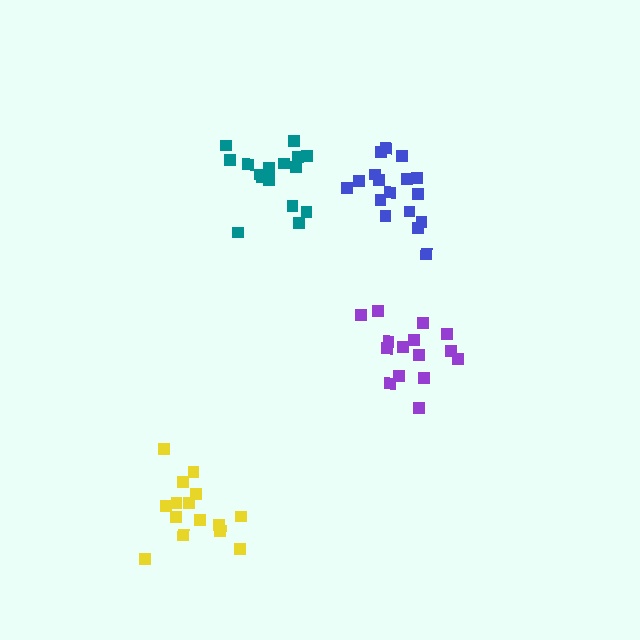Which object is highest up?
The teal cluster is topmost.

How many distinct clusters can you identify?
There are 4 distinct clusters.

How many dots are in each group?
Group 1: 15 dots, Group 2: 17 dots, Group 3: 15 dots, Group 4: 16 dots (63 total).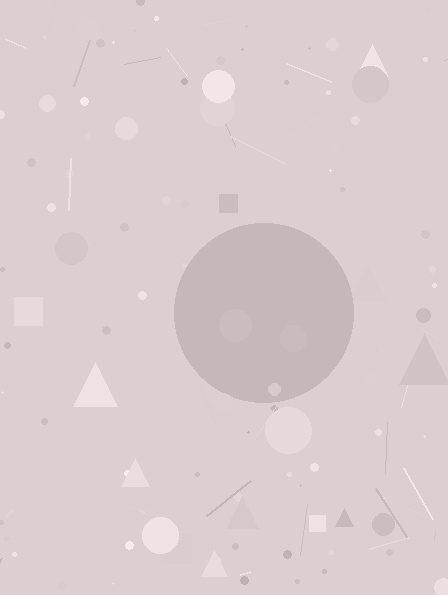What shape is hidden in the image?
A circle is hidden in the image.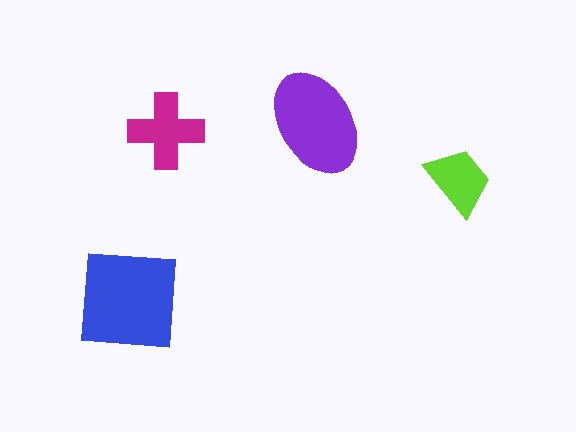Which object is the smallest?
The lime trapezoid.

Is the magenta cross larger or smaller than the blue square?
Smaller.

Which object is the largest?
The blue square.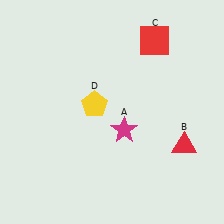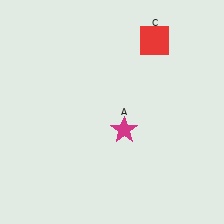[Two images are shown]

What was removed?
The red triangle (B), the yellow pentagon (D) were removed in Image 2.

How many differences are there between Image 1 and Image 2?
There are 2 differences between the two images.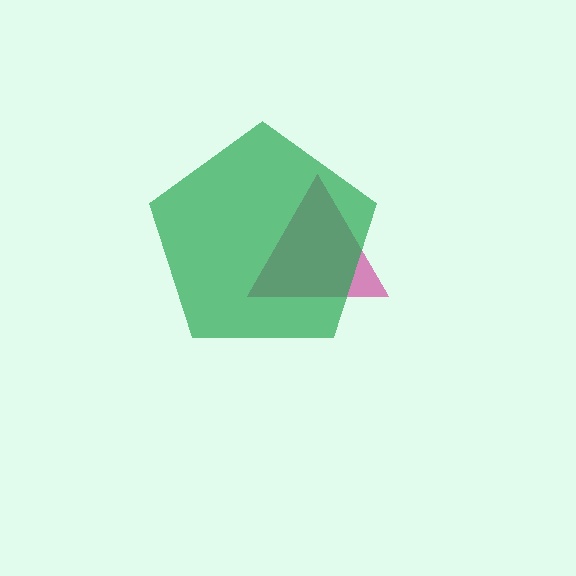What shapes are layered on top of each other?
The layered shapes are: a magenta triangle, a green pentagon.